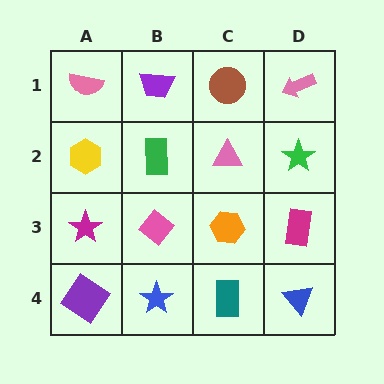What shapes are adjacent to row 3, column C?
A pink triangle (row 2, column C), a teal rectangle (row 4, column C), a pink diamond (row 3, column B), a magenta rectangle (row 3, column D).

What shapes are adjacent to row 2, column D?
A pink arrow (row 1, column D), a magenta rectangle (row 3, column D), a pink triangle (row 2, column C).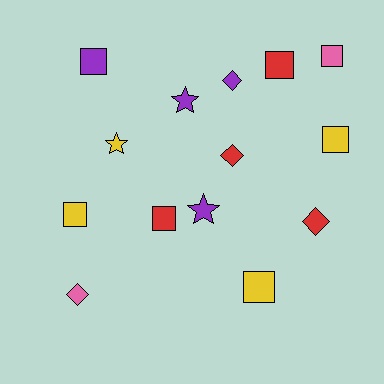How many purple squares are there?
There is 1 purple square.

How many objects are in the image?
There are 14 objects.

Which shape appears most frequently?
Square, with 7 objects.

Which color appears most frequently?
Red, with 4 objects.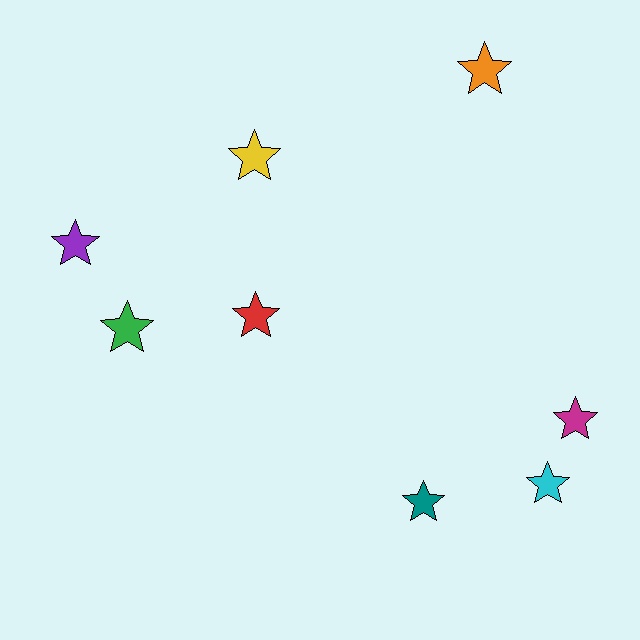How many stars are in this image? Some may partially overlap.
There are 8 stars.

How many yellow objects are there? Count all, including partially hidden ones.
There is 1 yellow object.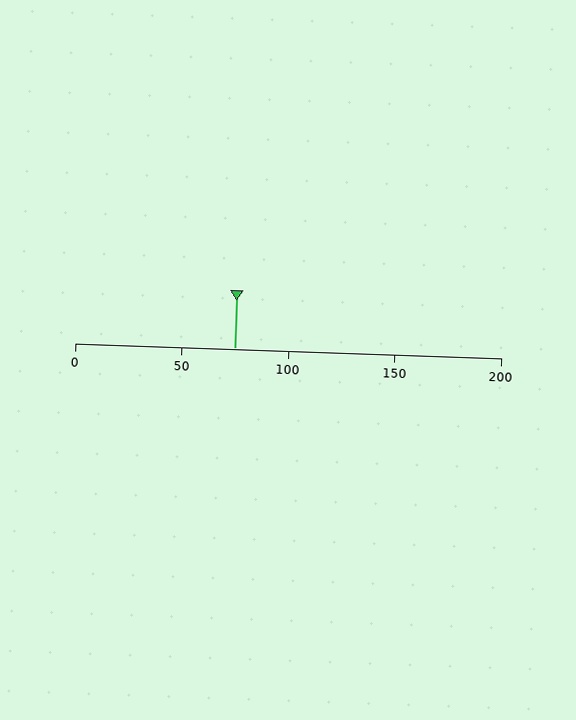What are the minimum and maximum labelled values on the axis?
The axis runs from 0 to 200.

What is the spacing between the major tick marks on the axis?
The major ticks are spaced 50 apart.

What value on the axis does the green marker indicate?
The marker indicates approximately 75.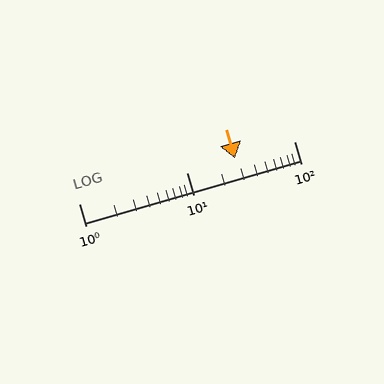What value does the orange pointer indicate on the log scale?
The pointer indicates approximately 28.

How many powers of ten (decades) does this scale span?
The scale spans 2 decades, from 1 to 100.